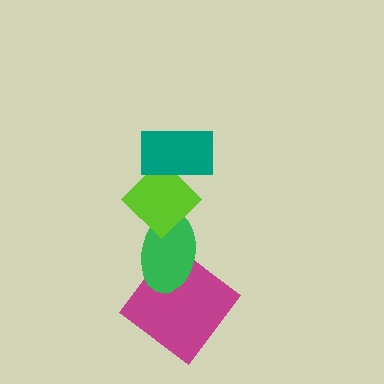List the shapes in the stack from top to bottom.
From top to bottom: the teal rectangle, the lime diamond, the green ellipse, the magenta diamond.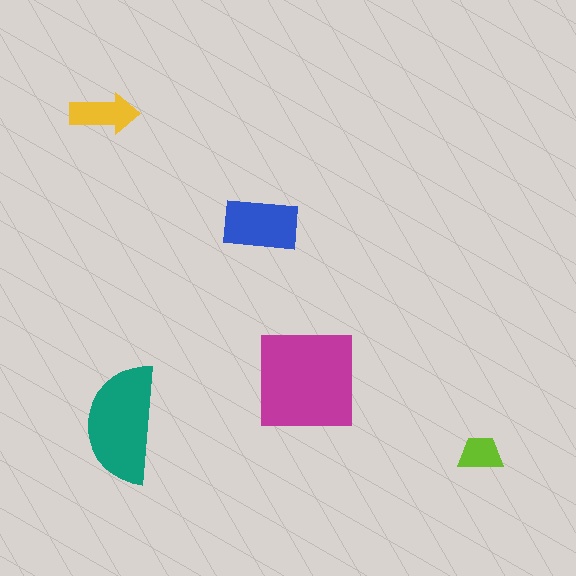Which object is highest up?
The yellow arrow is topmost.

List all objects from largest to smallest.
The magenta square, the teal semicircle, the blue rectangle, the yellow arrow, the lime trapezoid.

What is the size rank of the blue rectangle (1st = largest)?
3rd.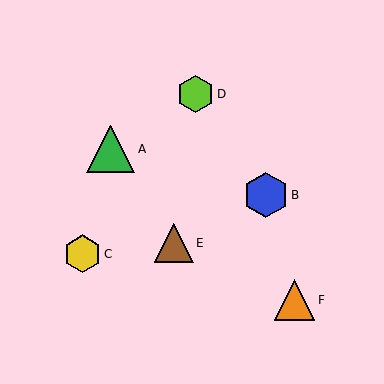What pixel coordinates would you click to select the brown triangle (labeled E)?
Click at (174, 243) to select the brown triangle E.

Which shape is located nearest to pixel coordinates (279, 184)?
The blue hexagon (labeled B) at (266, 195) is nearest to that location.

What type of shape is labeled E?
Shape E is a brown triangle.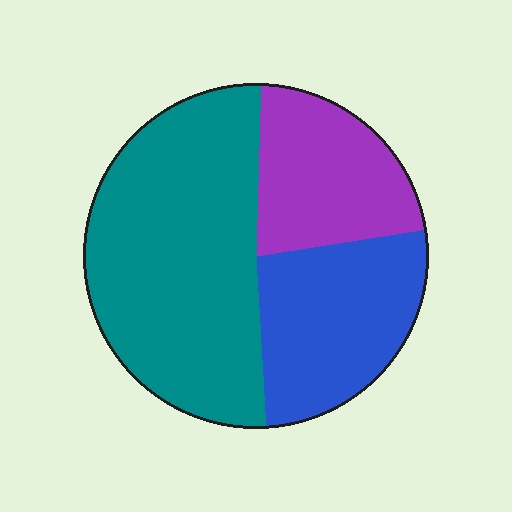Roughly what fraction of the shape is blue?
Blue takes up about one quarter (1/4) of the shape.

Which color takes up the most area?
Teal, at roughly 50%.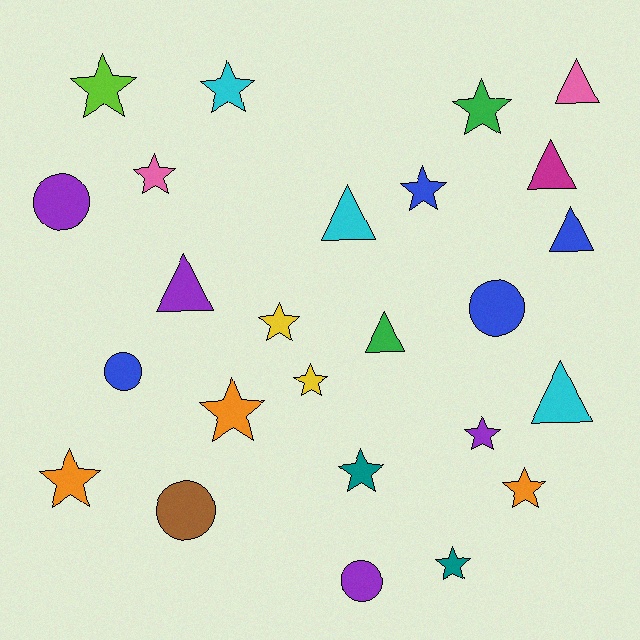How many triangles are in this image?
There are 7 triangles.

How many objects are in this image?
There are 25 objects.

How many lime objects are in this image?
There is 1 lime object.